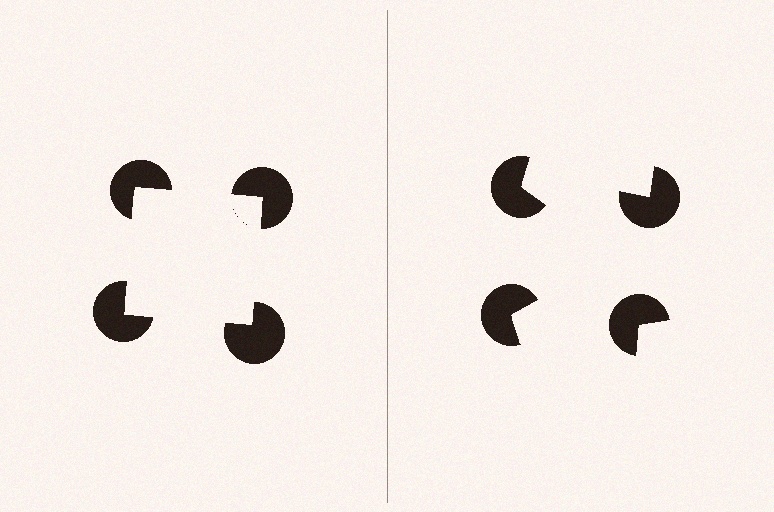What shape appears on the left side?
An illusory square.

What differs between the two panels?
The pac-man discs are positioned identically on both sides; only the wedge orientations differ. On the left they align to a square; on the right they are misaligned.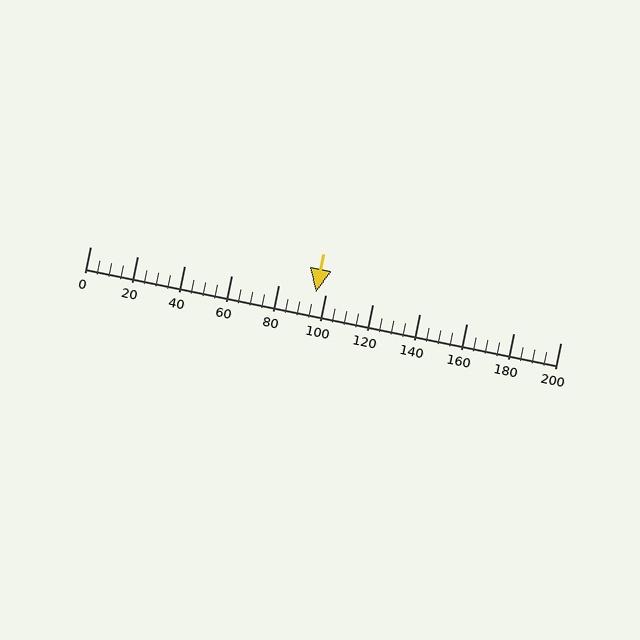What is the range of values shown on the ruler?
The ruler shows values from 0 to 200.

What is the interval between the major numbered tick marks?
The major tick marks are spaced 20 units apart.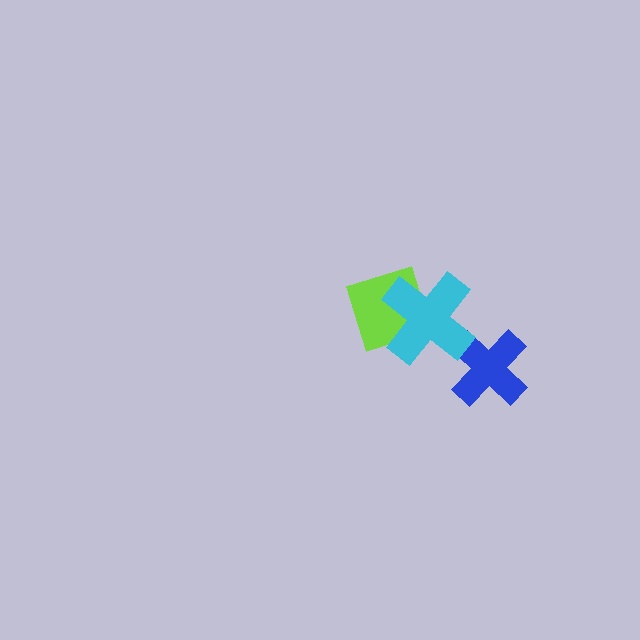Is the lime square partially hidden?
Yes, it is partially covered by another shape.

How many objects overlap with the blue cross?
1 object overlaps with the blue cross.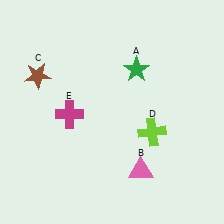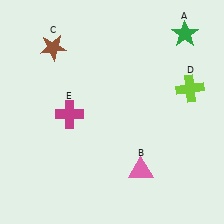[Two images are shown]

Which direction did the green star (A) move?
The green star (A) moved right.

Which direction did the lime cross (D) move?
The lime cross (D) moved up.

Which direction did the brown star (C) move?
The brown star (C) moved up.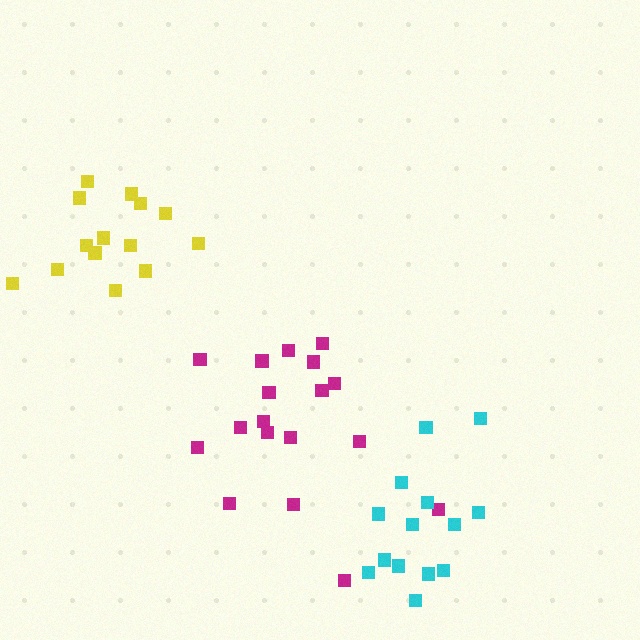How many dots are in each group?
Group 1: 18 dots, Group 2: 14 dots, Group 3: 14 dots (46 total).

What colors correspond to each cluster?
The clusters are colored: magenta, cyan, yellow.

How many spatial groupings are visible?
There are 3 spatial groupings.